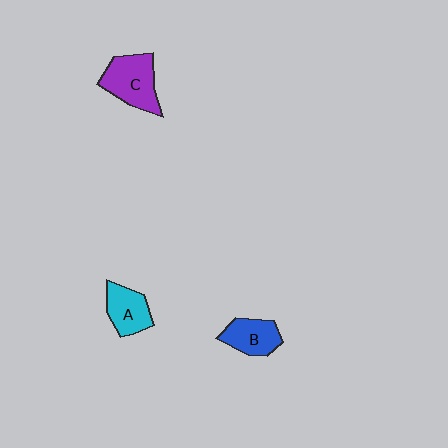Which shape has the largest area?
Shape C (purple).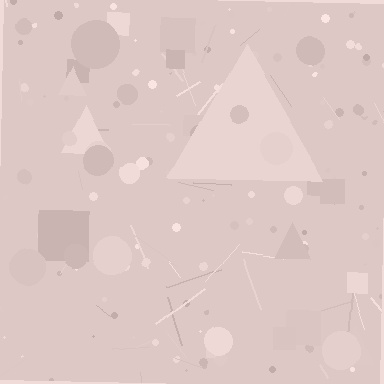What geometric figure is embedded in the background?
A triangle is embedded in the background.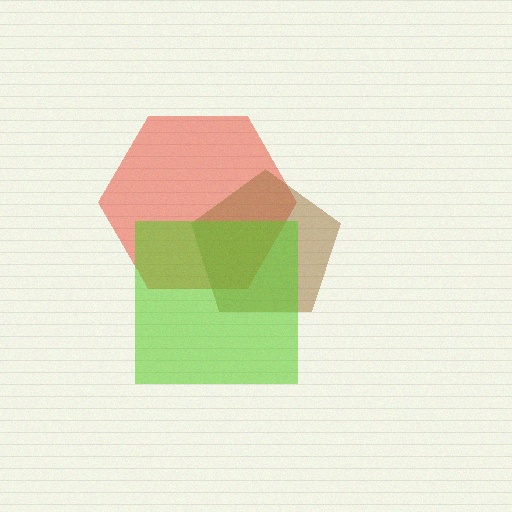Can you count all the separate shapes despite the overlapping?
Yes, there are 3 separate shapes.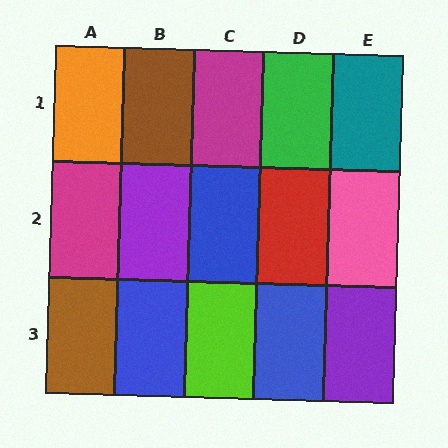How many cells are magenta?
2 cells are magenta.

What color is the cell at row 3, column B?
Blue.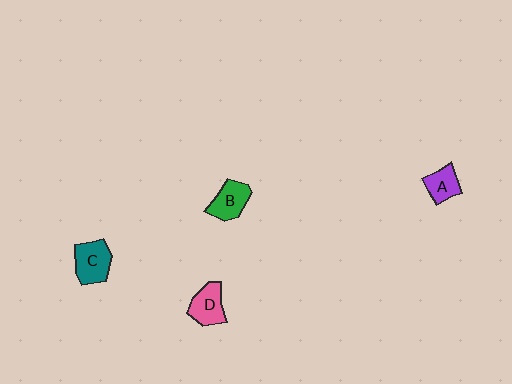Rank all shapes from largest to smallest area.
From largest to smallest: C (teal), D (pink), B (green), A (purple).